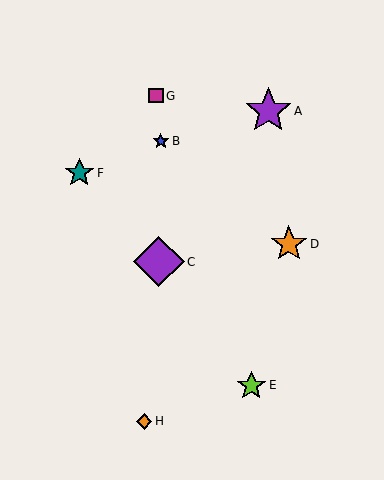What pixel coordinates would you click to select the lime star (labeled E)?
Click at (251, 386) to select the lime star E.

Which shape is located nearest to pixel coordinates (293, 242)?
The orange star (labeled D) at (289, 244) is nearest to that location.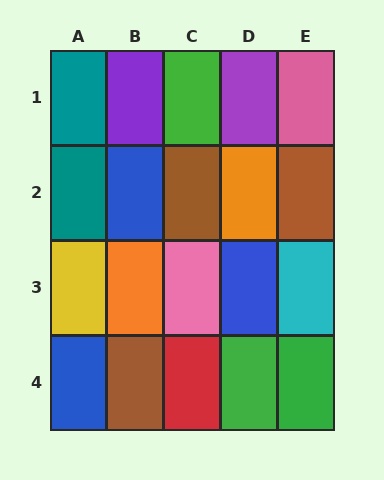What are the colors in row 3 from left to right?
Yellow, orange, pink, blue, cyan.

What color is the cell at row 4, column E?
Green.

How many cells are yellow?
1 cell is yellow.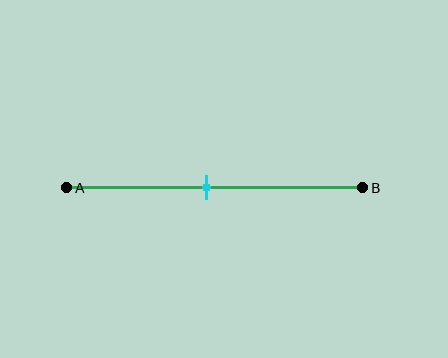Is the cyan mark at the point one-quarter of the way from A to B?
No, the mark is at about 50% from A, not at the 25% one-quarter point.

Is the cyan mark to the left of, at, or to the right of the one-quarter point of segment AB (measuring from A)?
The cyan mark is to the right of the one-quarter point of segment AB.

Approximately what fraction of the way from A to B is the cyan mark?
The cyan mark is approximately 50% of the way from A to B.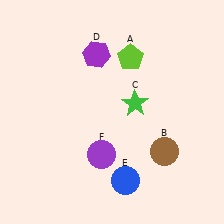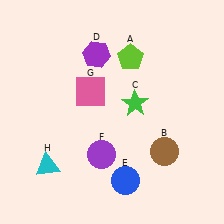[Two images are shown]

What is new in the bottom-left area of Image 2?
A cyan triangle (H) was added in the bottom-left area of Image 2.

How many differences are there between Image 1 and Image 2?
There are 2 differences between the two images.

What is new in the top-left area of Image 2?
A pink square (G) was added in the top-left area of Image 2.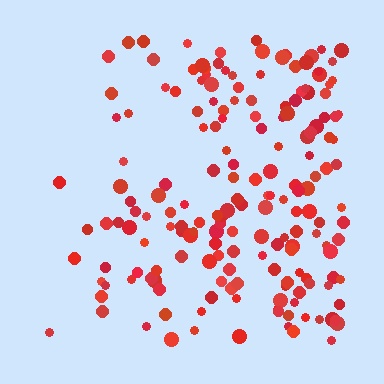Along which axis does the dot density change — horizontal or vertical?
Horizontal.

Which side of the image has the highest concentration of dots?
The right.